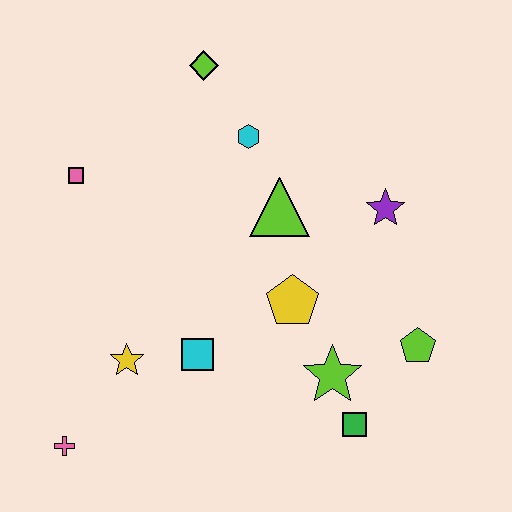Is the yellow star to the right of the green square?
No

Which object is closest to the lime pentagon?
The lime star is closest to the lime pentagon.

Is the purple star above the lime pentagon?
Yes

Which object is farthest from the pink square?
The lime pentagon is farthest from the pink square.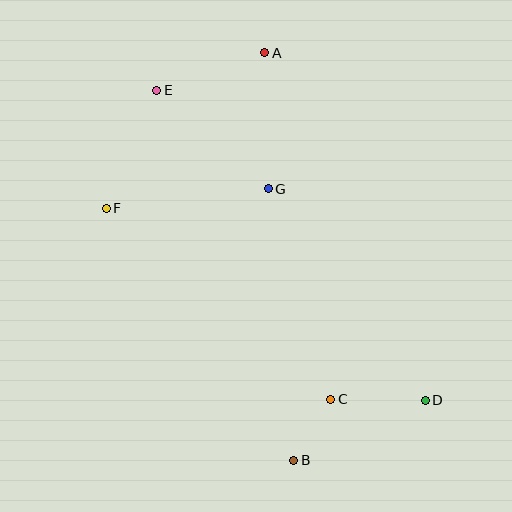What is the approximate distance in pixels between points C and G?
The distance between C and G is approximately 220 pixels.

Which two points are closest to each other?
Points B and C are closest to each other.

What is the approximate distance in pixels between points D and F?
The distance between D and F is approximately 372 pixels.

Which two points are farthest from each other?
Points D and E are farthest from each other.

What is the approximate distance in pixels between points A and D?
The distance between A and D is approximately 383 pixels.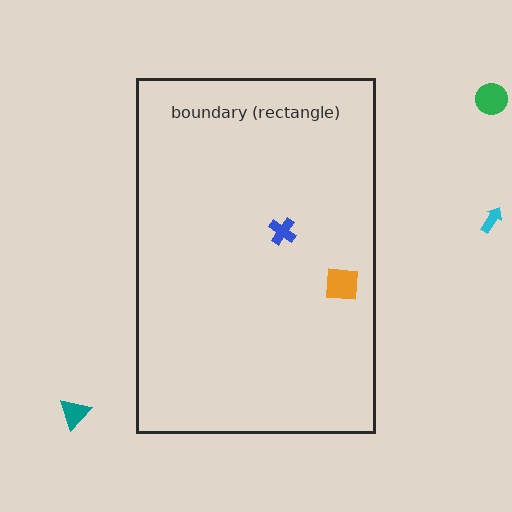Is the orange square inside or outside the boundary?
Inside.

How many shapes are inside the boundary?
2 inside, 3 outside.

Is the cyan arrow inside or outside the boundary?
Outside.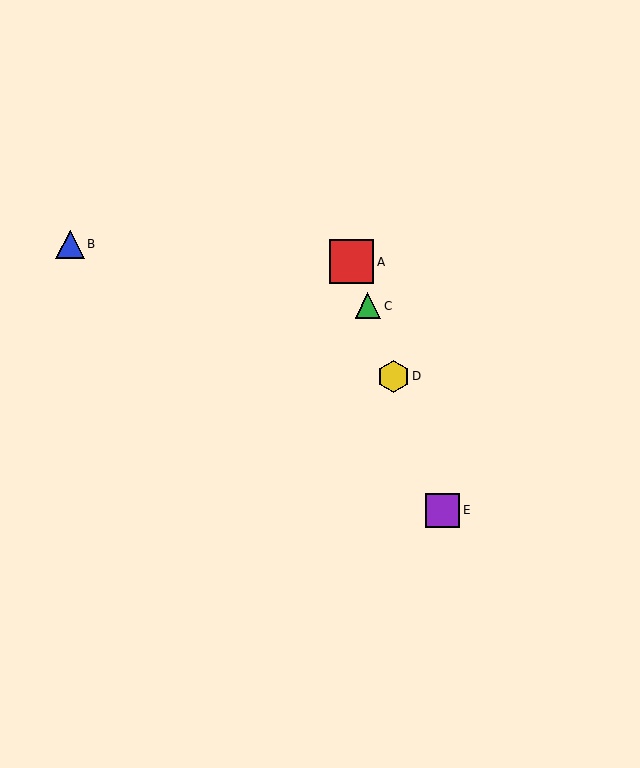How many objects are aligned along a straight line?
4 objects (A, C, D, E) are aligned along a straight line.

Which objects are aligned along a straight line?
Objects A, C, D, E are aligned along a straight line.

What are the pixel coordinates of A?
Object A is at (352, 262).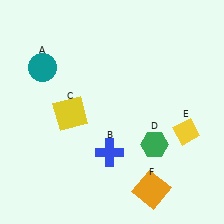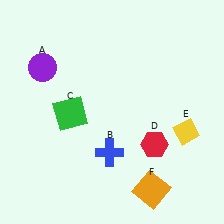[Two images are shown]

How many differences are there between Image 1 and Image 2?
There are 3 differences between the two images.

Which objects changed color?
A changed from teal to purple. C changed from yellow to green. D changed from green to red.